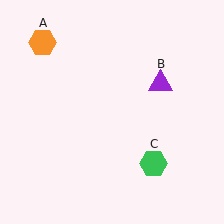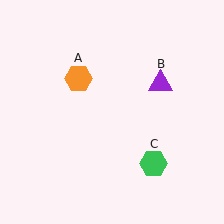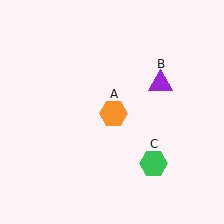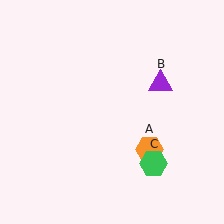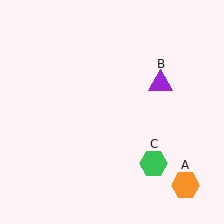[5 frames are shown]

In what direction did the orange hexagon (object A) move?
The orange hexagon (object A) moved down and to the right.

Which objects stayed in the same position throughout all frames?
Purple triangle (object B) and green hexagon (object C) remained stationary.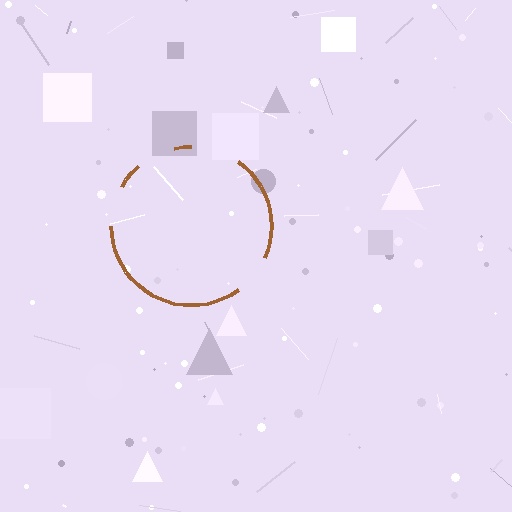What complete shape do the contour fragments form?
The contour fragments form a circle.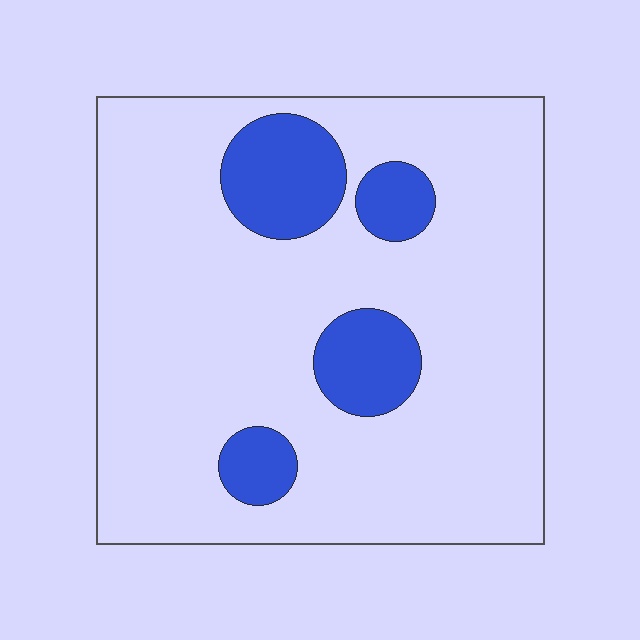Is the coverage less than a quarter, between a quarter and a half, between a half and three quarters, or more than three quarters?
Less than a quarter.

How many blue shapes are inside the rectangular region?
4.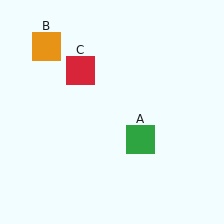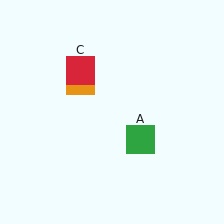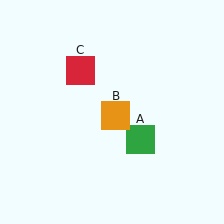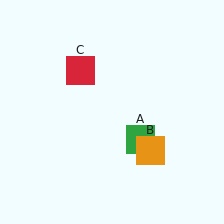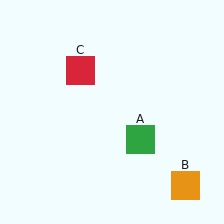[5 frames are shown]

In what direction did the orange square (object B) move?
The orange square (object B) moved down and to the right.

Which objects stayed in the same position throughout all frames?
Green square (object A) and red square (object C) remained stationary.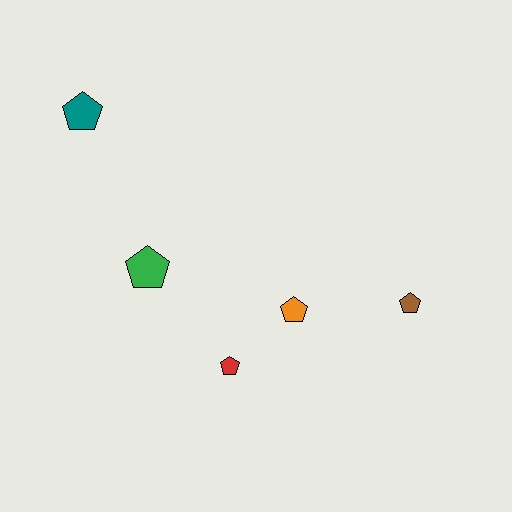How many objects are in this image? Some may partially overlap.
There are 5 objects.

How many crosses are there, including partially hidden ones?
There are no crosses.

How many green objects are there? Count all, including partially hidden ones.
There is 1 green object.